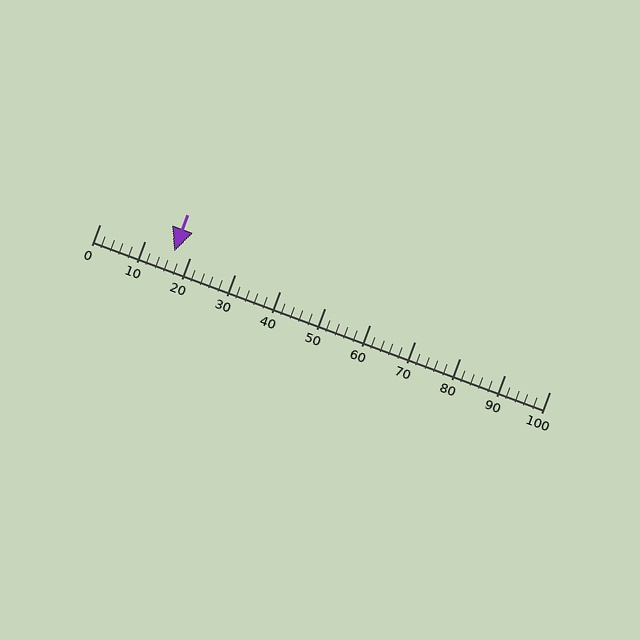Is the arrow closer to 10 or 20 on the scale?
The arrow is closer to 20.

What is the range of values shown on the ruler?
The ruler shows values from 0 to 100.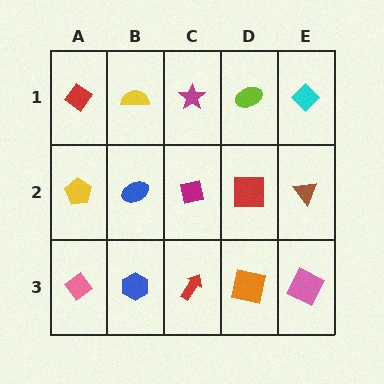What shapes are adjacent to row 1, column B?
A blue ellipse (row 2, column B), a red diamond (row 1, column A), a magenta star (row 1, column C).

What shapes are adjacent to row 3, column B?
A blue ellipse (row 2, column B), a pink diamond (row 3, column A), a red arrow (row 3, column C).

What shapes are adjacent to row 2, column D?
A lime ellipse (row 1, column D), an orange square (row 3, column D), a magenta square (row 2, column C), a brown triangle (row 2, column E).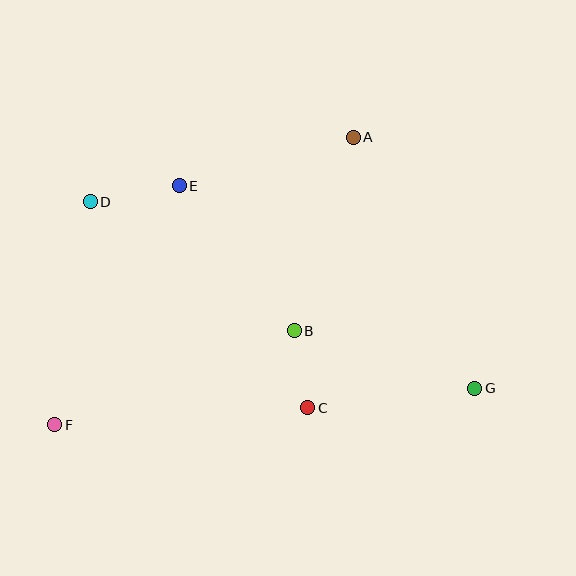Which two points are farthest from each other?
Points D and G are farthest from each other.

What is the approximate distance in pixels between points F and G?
The distance between F and G is approximately 422 pixels.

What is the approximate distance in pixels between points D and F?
The distance between D and F is approximately 226 pixels.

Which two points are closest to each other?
Points B and C are closest to each other.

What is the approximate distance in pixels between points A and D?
The distance between A and D is approximately 271 pixels.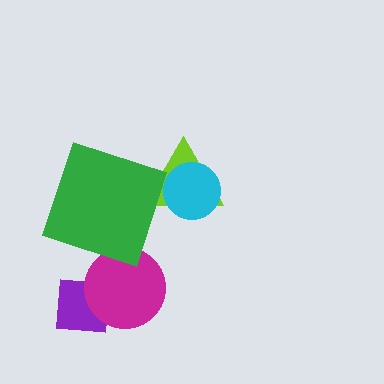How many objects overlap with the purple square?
1 object overlaps with the purple square.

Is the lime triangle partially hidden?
Yes, it is partially covered by another shape.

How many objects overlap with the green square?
1 object overlaps with the green square.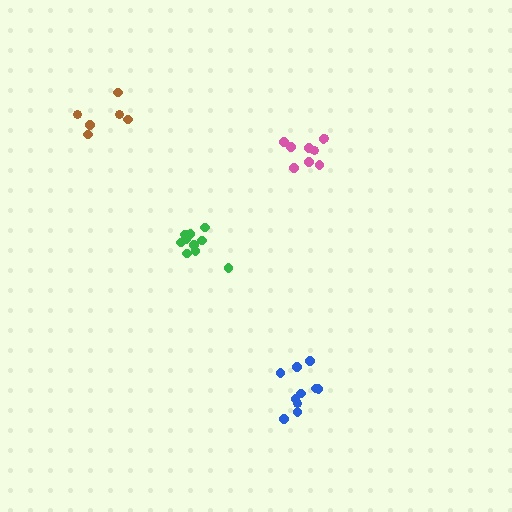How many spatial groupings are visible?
There are 4 spatial groupings.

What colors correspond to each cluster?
The clusters are colored: blue, green, pink, brown.